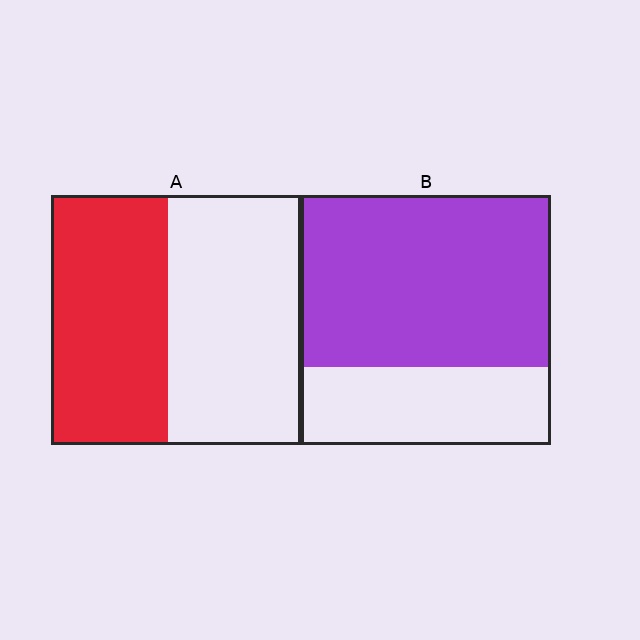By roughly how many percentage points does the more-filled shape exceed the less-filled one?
By roughly 20 percentage points (B over A).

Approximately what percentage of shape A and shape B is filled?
A is approximately 45% and B is approximately 70%.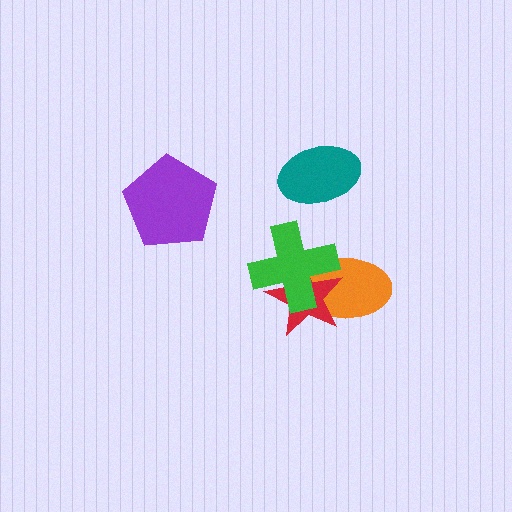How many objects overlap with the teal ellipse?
0 objects overlap with the teal ellipse.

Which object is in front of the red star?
The green cross is in front of the red star.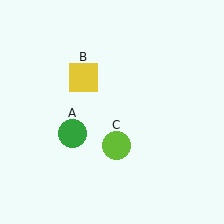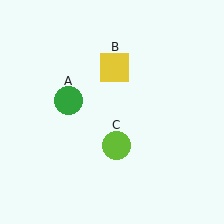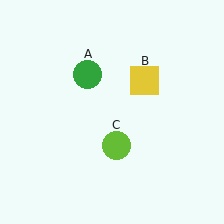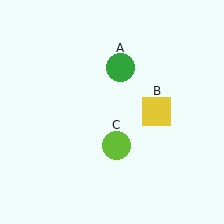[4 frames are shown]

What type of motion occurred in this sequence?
The green circle (object A), yellow square (object B) rotated clockwise around the center of the scene.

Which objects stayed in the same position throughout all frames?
Lime circle (object C) remained stationary.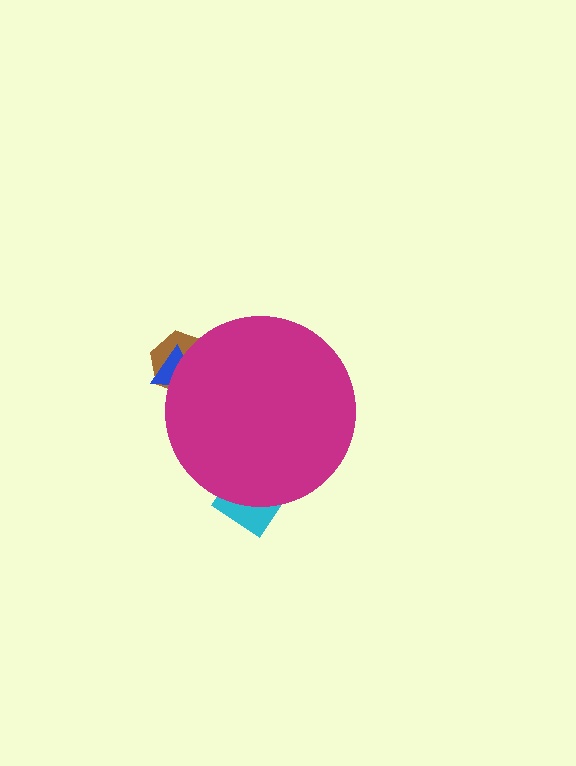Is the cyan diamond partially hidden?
Yes, the cyan diamond is partially hidden behind the magenta circle.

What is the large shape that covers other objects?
A magenta circle.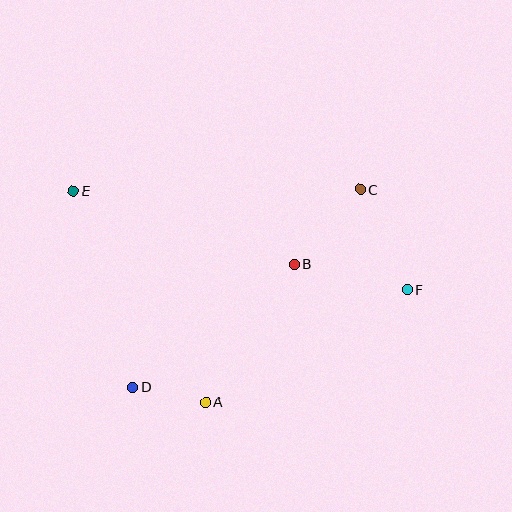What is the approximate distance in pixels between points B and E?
The distance between B and E is approximately 233 pixels.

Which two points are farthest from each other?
Points E and F are farthest from each other.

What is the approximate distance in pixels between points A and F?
The distance between A and F is approximately 231 pixels.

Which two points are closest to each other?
Points A and D are closest to each other.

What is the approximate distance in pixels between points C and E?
The distance between C and E is approximately 287 pixels.